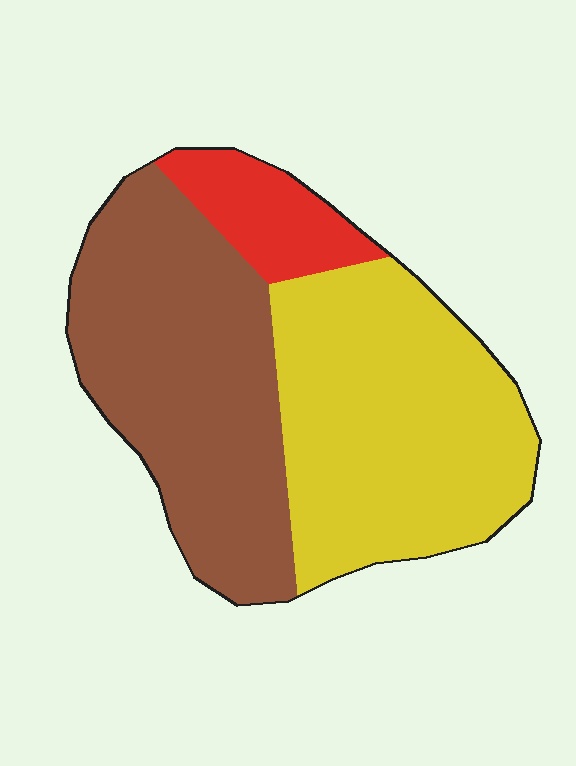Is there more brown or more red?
Brown.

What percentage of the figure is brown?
Brown covers roughly 45% of the figure.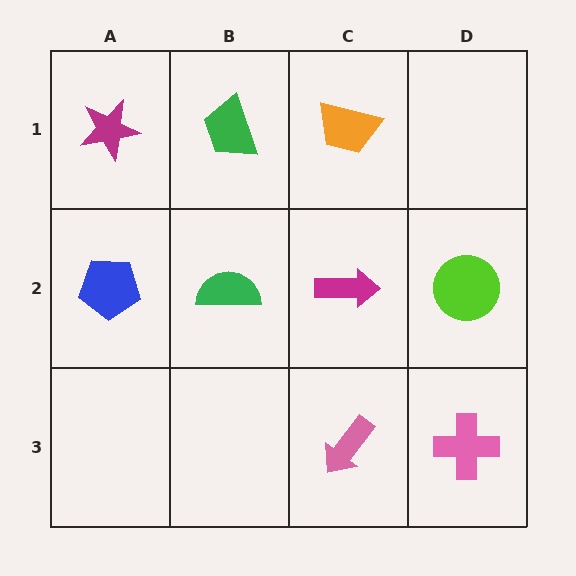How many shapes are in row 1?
3 shapes.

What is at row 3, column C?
A pink arrow.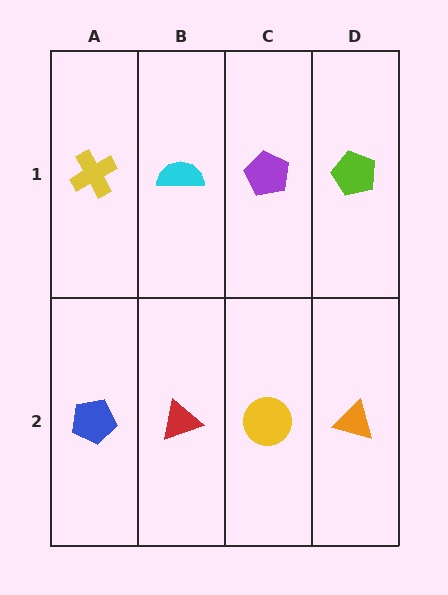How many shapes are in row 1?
4 shapes.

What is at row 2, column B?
A red triangle.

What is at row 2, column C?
A yellow circle.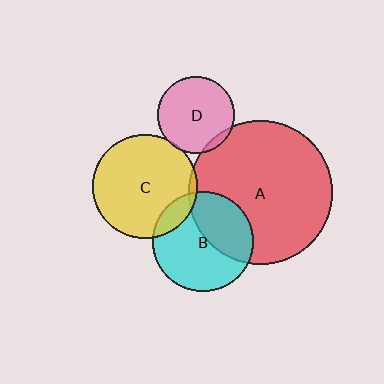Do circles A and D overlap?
Yes.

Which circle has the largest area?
Circle A (red).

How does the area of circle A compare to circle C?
Approximately 1.9 times.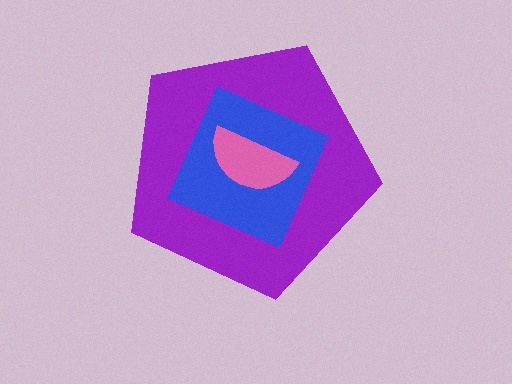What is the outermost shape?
The purple pentagon.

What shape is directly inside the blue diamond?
The pink semicircle.